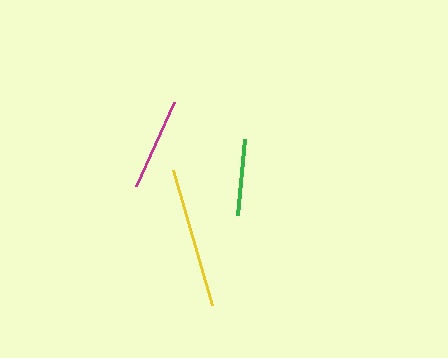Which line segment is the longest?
The yellow line is the longest at approximately 141 pixels.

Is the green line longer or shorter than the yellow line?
The yellow line is longer than the green line.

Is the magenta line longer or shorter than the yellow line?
The yellow line is longer than the magenta line.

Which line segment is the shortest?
The green line is the shortest at approximately 77 pixels.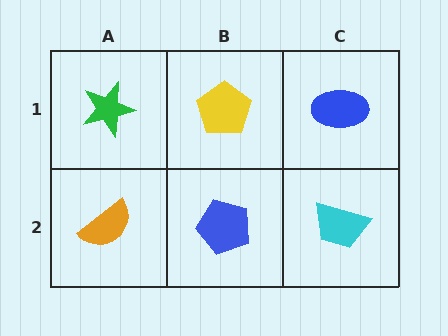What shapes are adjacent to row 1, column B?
A blue pentagon (row 2, column B), a green star (row 1, column A), a blue ellipse (row 1, column C).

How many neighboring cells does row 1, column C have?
2.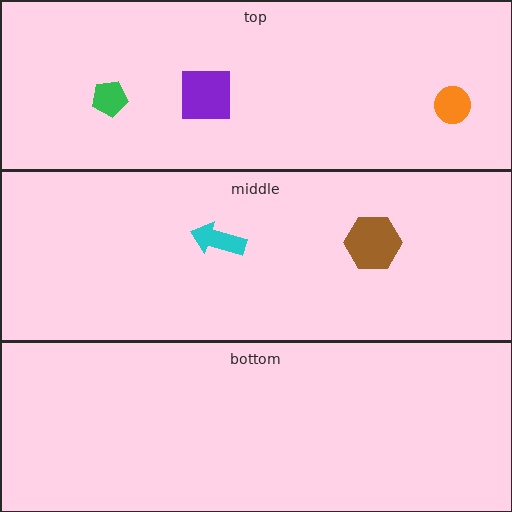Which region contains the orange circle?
The top region.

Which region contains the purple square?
The top region.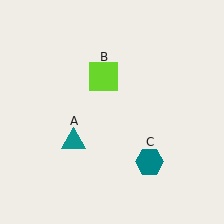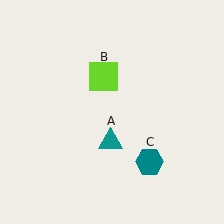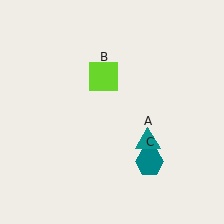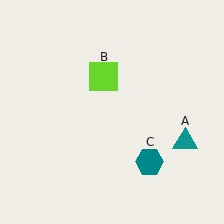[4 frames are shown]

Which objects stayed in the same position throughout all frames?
Lime square (object B) and teal hexagon (object C) remained stationary.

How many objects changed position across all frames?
1 object changed position: teal triangle (object A).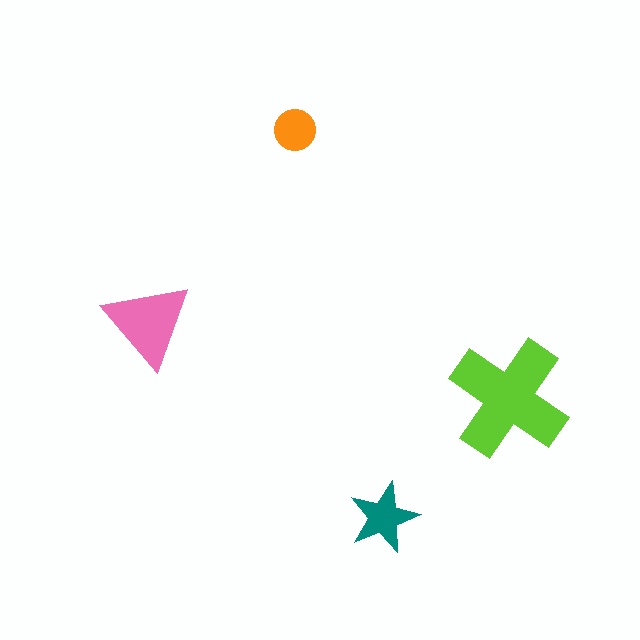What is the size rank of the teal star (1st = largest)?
3rd.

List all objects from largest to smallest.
The lime cross, the pink triangle, the teal star, the orange circle.